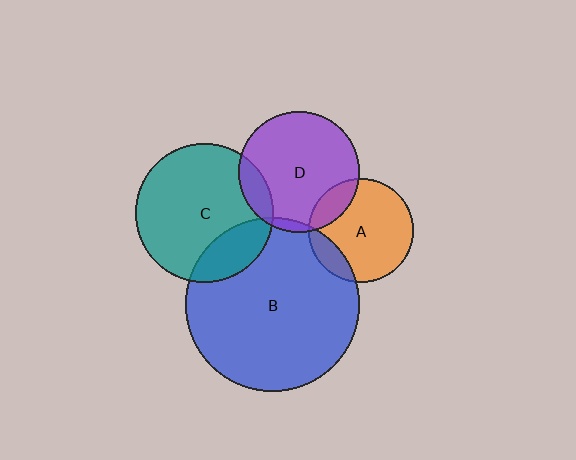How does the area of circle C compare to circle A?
Approximately 1.8 times.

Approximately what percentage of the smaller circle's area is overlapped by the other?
Approximately 5%.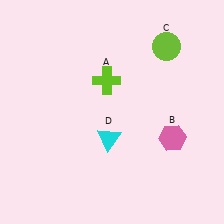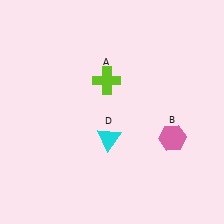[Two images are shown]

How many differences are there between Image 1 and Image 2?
There is 1 difference between the two images.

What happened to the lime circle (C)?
The lime circle (C) was removed in Image 2. It was in the top-right area of Image 1.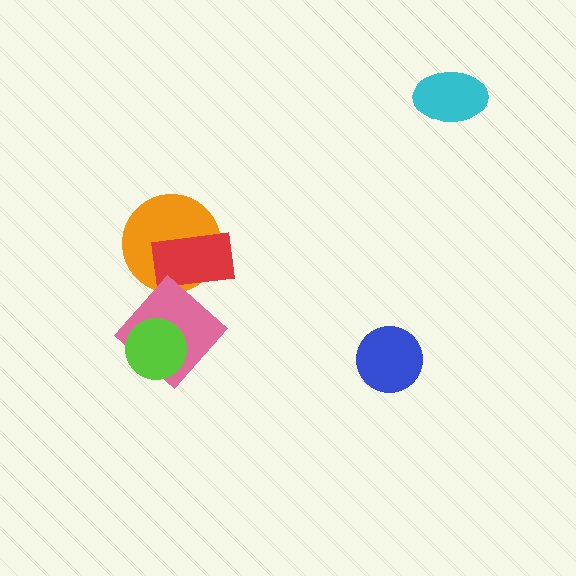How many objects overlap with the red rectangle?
1 object overlaps with the red rectangle.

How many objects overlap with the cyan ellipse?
0 objects overlap with the cyan ellipse.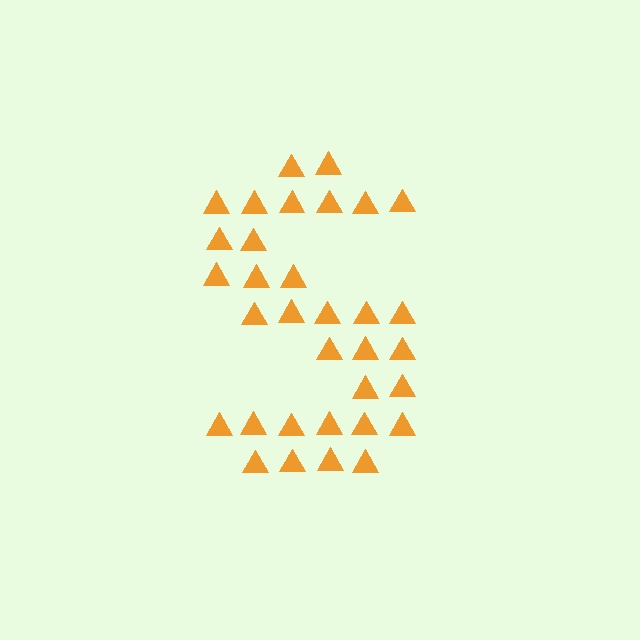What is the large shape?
The large shape is the letter S.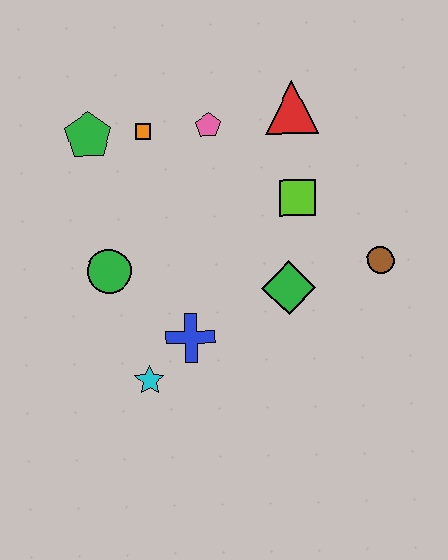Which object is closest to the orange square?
The green pentagon is closest to the orange square.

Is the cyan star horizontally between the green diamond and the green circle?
Yes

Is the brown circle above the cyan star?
Yes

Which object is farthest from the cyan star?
The red triangle is farthest from the cyan star.